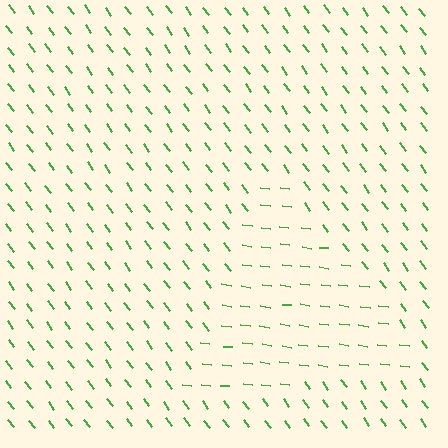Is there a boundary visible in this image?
Yes, there is a texture boundary formed by a change in line orientation.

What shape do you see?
I see a triangle.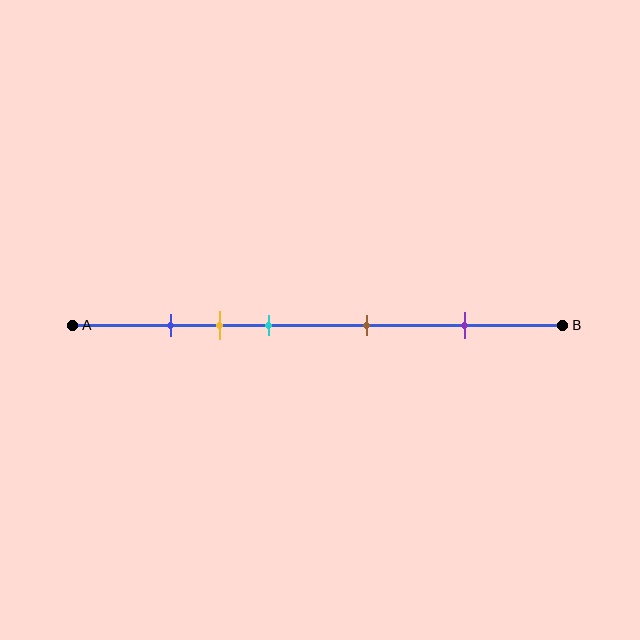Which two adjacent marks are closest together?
The blue and yellow marks are the closest adjacent pair.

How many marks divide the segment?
There are 5 marks dividing the segment.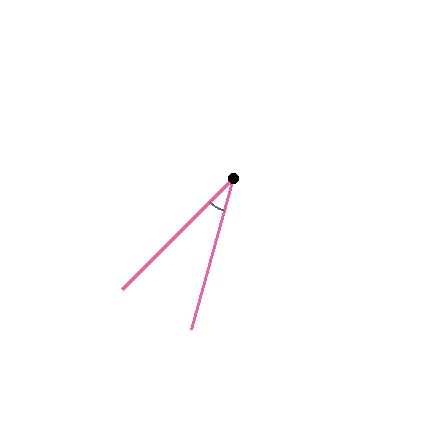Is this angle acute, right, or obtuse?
It is acute.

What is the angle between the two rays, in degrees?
Approximately 29 degrees.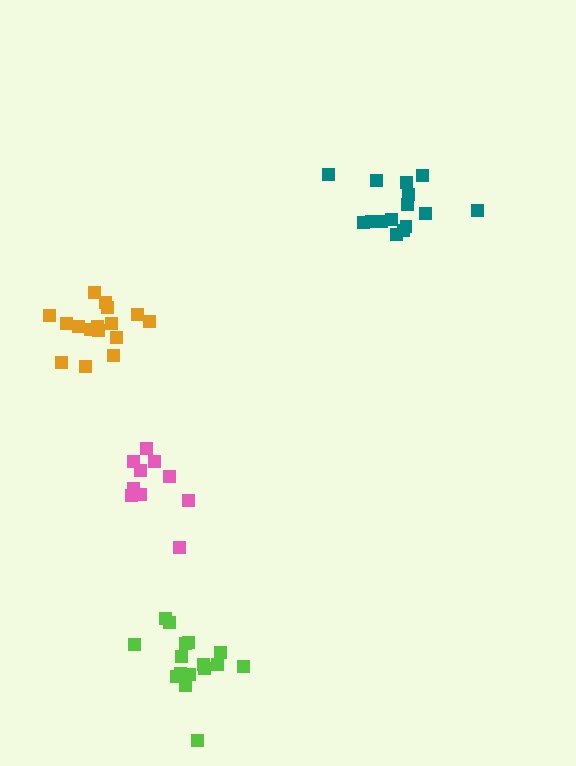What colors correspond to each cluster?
The clusters are colored: teal, lime, pink, orange.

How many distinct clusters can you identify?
There are 4 distinct clusters.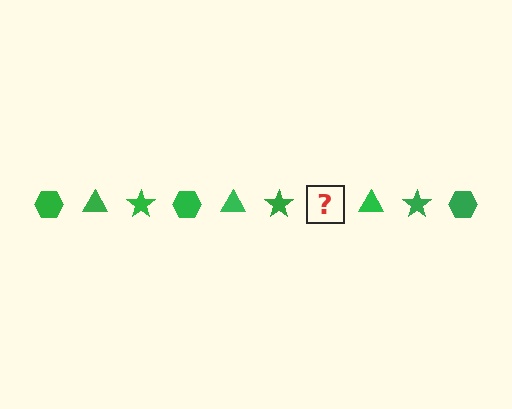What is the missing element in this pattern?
The missing element is a green hexagon.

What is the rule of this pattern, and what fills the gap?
The rule is that the pattern cycles through hexagon, triangle, star shapes in green. The gap should be filled with a green hexagon.